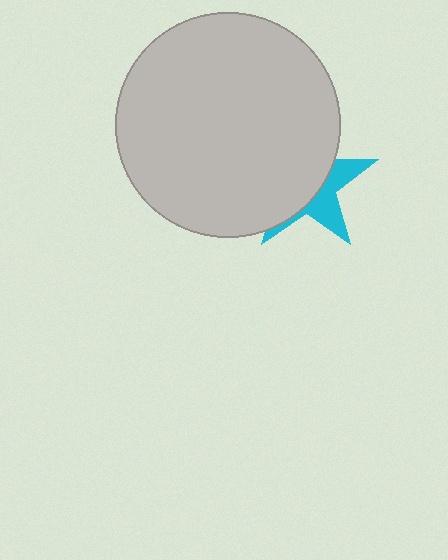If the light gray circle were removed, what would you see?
You would see the complete cyan star.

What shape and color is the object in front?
The object in front is a light gray circle.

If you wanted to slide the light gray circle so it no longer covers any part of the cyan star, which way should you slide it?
Slide it left — that is the most direct way to separate the two shapes.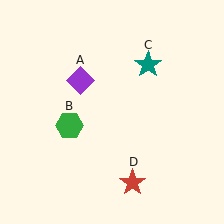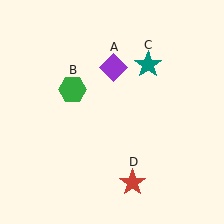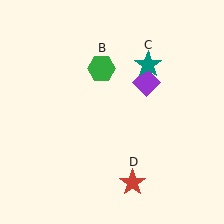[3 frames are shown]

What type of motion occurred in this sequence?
The purple diamond (object A), green hexagon (object B) rotated clockwise around the center of the scene.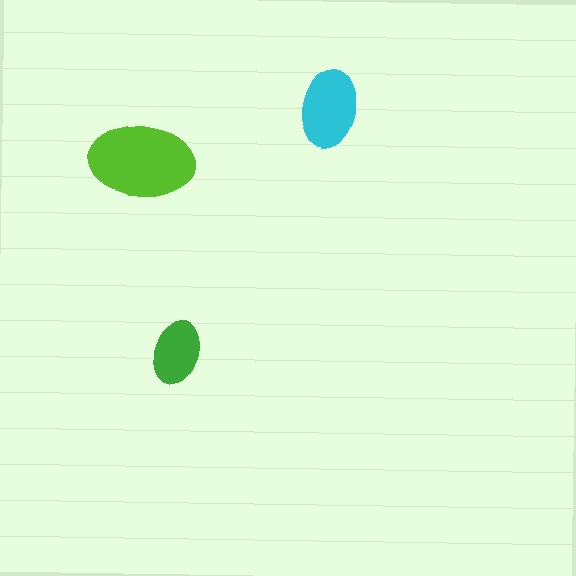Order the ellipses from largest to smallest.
the lime one, the cyan one, the green one.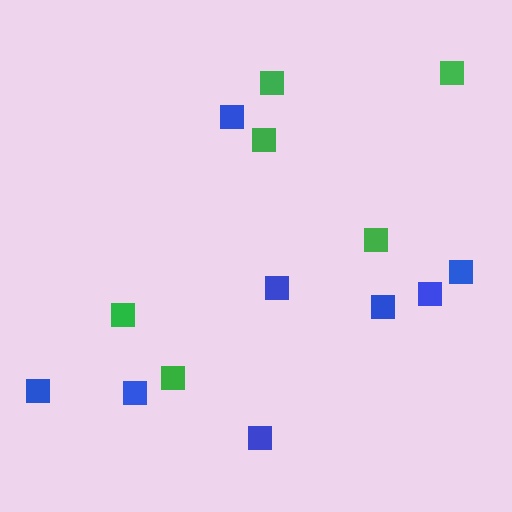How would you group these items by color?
There are 2 groups: one group of green squares (6) and one group of blue squares (8).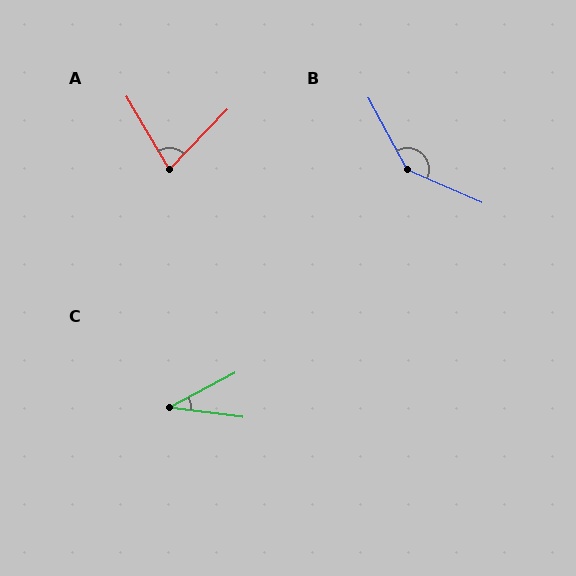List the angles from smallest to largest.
C (35°), A (75°), B (142°).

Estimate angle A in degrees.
Approximately 75 degrees.